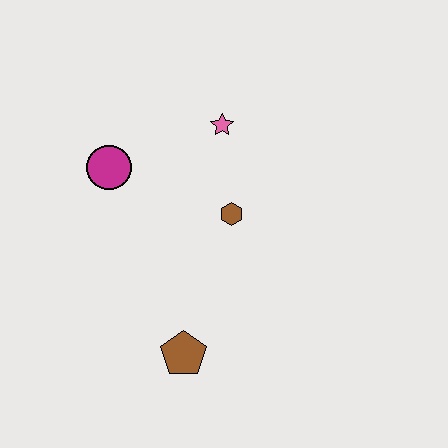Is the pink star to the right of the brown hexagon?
No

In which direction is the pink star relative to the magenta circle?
The pink star is to the right of the magenta circle.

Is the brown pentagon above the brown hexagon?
No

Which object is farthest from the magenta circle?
The brown pentagon is farthest from the magenta circle.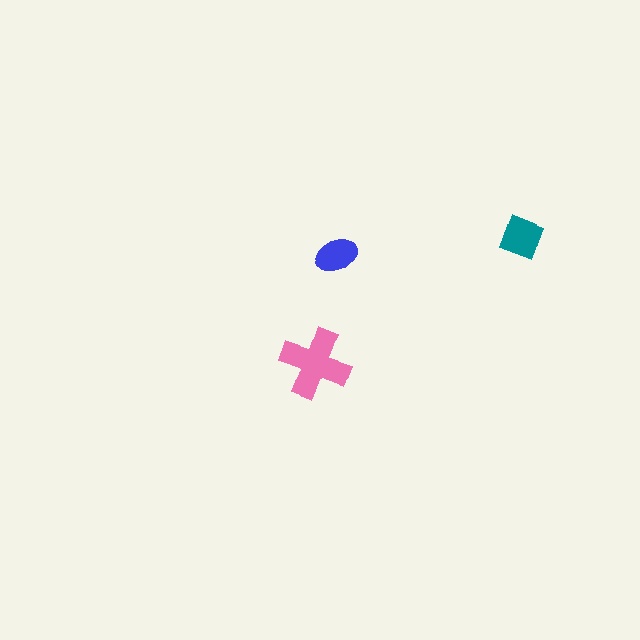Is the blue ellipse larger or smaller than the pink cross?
Smaller.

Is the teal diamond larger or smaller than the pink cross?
Smaller.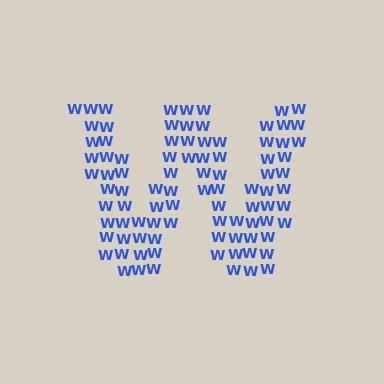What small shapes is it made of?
It is made of small letter W's.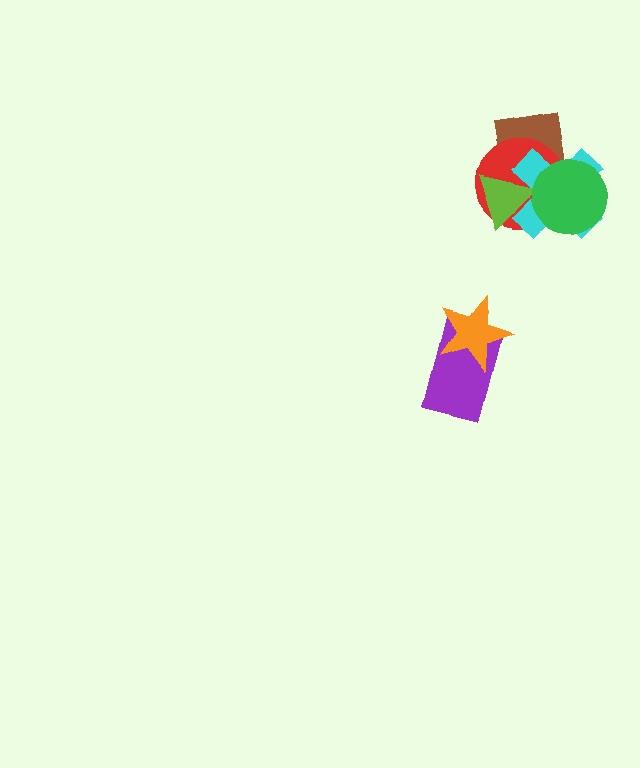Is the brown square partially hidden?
Yes, it is partially covered by another shape.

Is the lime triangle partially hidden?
No, no other shape covers it.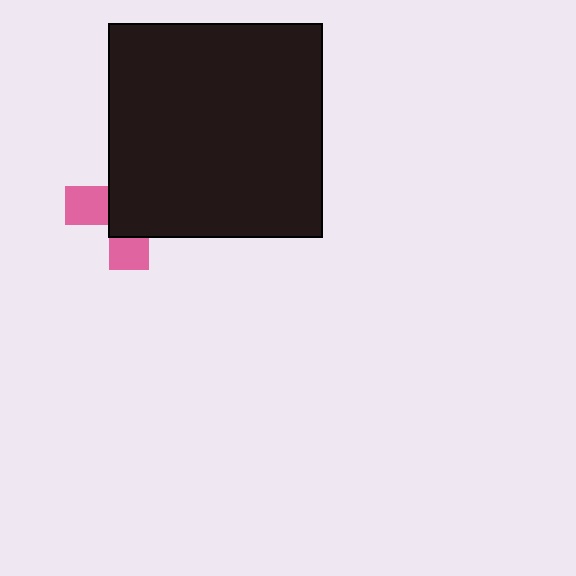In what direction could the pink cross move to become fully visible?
The pink cross could move toward the lower-left. That would shift it out from behind the black square entirely.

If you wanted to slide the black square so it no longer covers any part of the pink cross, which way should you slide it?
Slide it toward the upper-right — that is the most direct way to separate the two shapes.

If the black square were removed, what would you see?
You would see the complete pink cross.